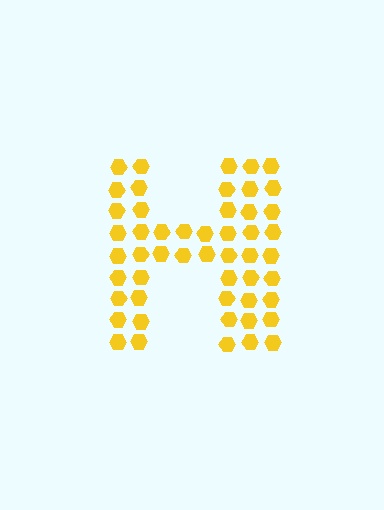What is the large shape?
The large shape is the letter H.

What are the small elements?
The small elements are hexagons.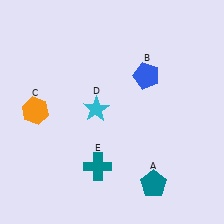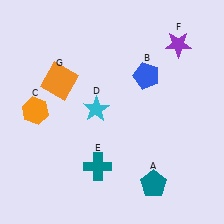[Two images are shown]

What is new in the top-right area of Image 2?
A purple star (F) was added in the top-right area of Image 2.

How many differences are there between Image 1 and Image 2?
There are 2 differences between the two images.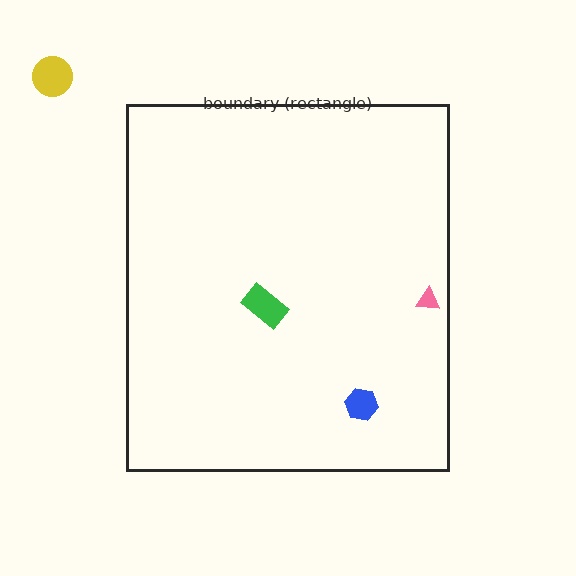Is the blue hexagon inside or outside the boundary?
Inside.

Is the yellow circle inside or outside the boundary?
Outside.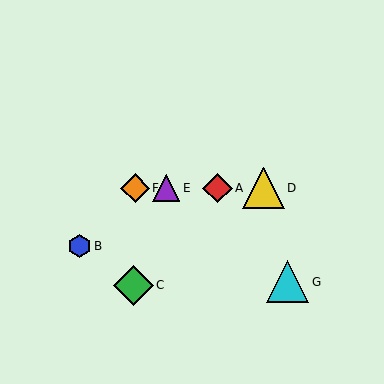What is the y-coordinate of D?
Object D is at y≈188.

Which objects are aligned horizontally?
Objects A, D, E, F are aligned horizontally.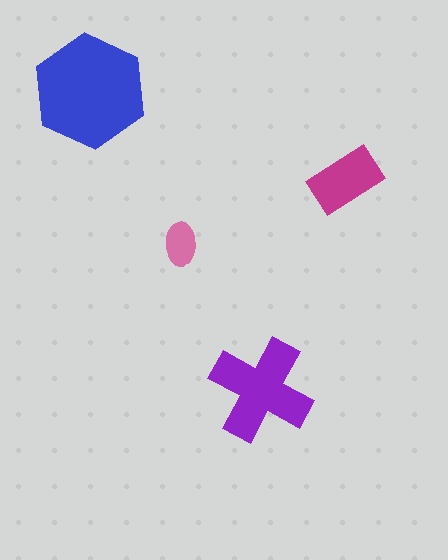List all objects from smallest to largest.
The pink ellipse, the magenta rectangle, the purple cross, the blue hexagon.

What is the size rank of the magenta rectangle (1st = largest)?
3rd.